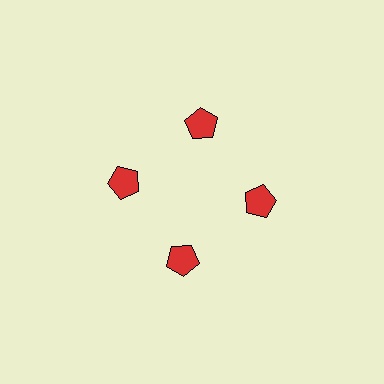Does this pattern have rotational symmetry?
Yes, this pattern has 4-fold rotational symmetry. It looks the same after rotating 90 degrees around the center.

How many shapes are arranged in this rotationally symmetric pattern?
There are 4 shapes, arranged in 4 groups of 1.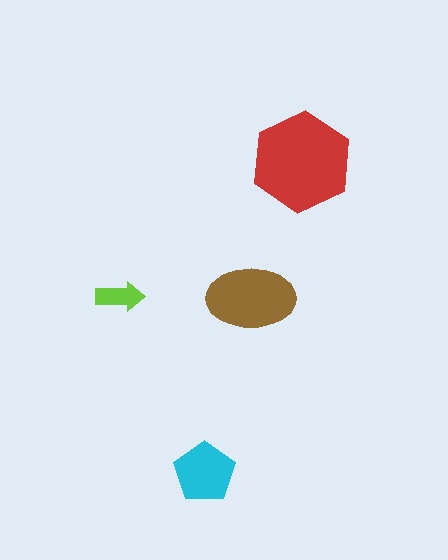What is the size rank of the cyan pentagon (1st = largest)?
3rd.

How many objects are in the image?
There are 4 objects in the image.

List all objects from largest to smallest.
The red hexagon, the brown ellipse, the cyan pentagon, the lime arrow.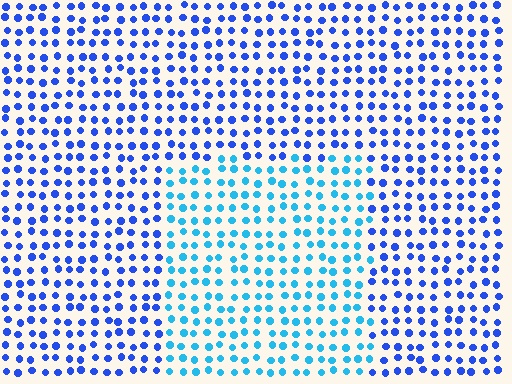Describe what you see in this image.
The image is filled with small blue elements in a uniform arrangement. A rectangle-shaped region is visible where the elements are tinted to a slightly different hue, forming a subtle color boundary.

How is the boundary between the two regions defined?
The boundary is defined purely by a slight shift in hue (about 34 degrees). Spacing, size, and orientation are identical on both sides.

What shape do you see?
I see a rectangle.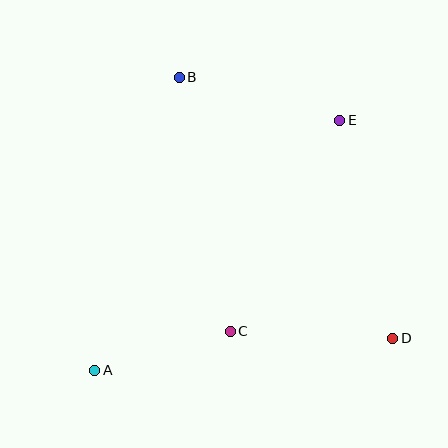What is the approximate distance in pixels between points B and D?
The distance between B and D is approximately 337 pixels.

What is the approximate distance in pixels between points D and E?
The distance between D and E is approximately 225 pixels.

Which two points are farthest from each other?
Points A and E are farthest from each other.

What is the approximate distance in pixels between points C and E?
The distance between C and E is approximately 238 pixels.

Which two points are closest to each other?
Points A and C are closest to each other.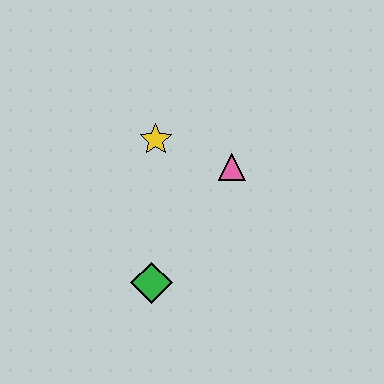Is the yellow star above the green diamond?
Yes